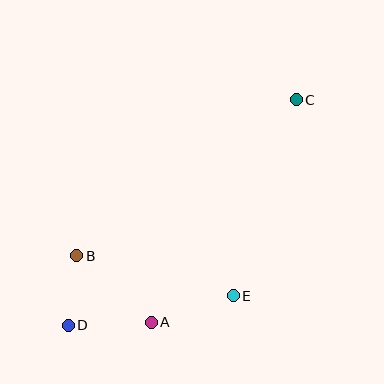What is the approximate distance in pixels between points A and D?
The distance between A and D is approximately 83 pixels.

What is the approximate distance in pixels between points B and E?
The distance between B and E is approximately 161 pixels.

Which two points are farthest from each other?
Points C and D are farthest from each other.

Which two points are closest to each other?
Points B and D are closest to each other.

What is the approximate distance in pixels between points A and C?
The distance between A and C is approximately 266 pixels.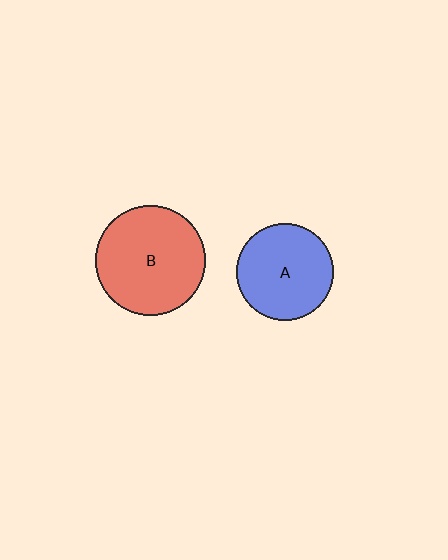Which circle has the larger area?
Circle B (red).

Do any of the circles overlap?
No, none of the circles overlap.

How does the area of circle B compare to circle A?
Approximately 1.3 times.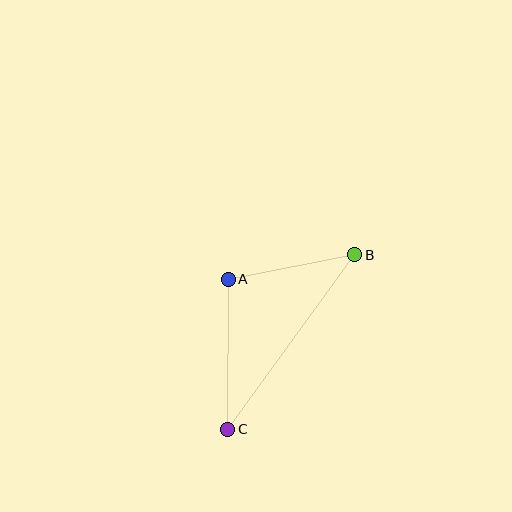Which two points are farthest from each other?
Points B and C are farthest from each other.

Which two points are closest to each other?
Points A and B are closest to each other.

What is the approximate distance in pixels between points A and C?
The distance between A and C is approximately 150 pixels.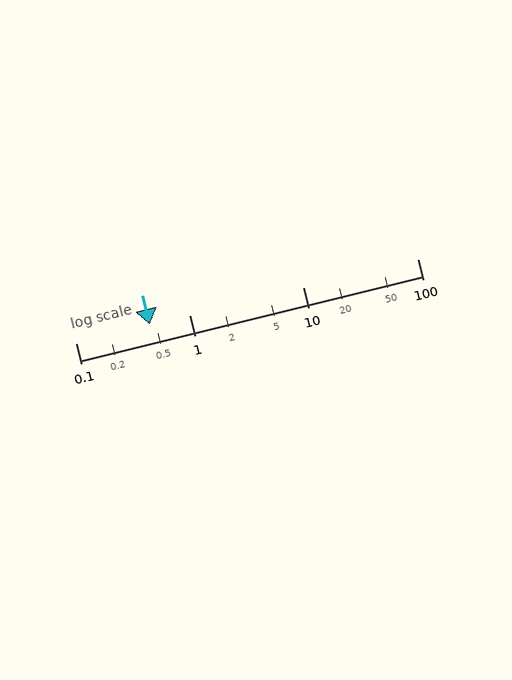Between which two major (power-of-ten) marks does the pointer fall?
The pointer is between 0.1 and 1.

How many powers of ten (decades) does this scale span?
The scale spans 3 decades, from 0.1 to 100.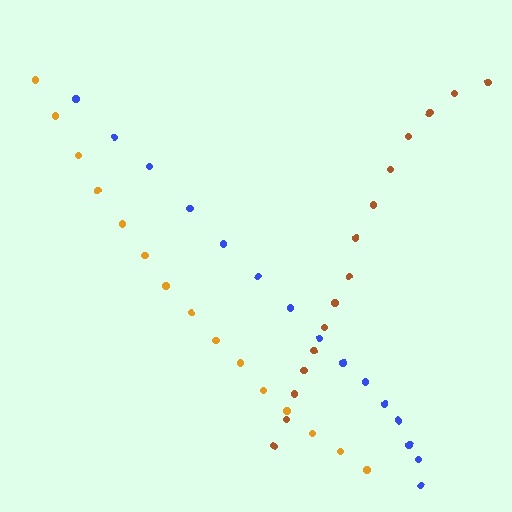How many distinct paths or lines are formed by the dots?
There are 3 distinct paths.